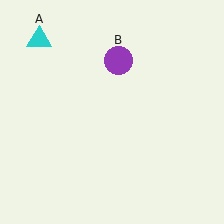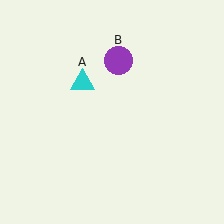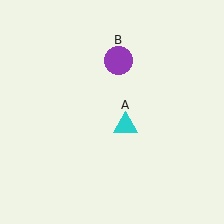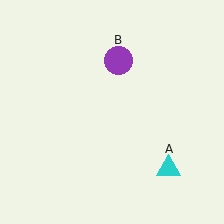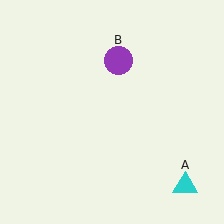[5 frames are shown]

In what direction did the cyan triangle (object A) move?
The cyan triangle (object A) moved down and to the right.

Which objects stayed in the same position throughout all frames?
Purple circle (object B) remained stationary.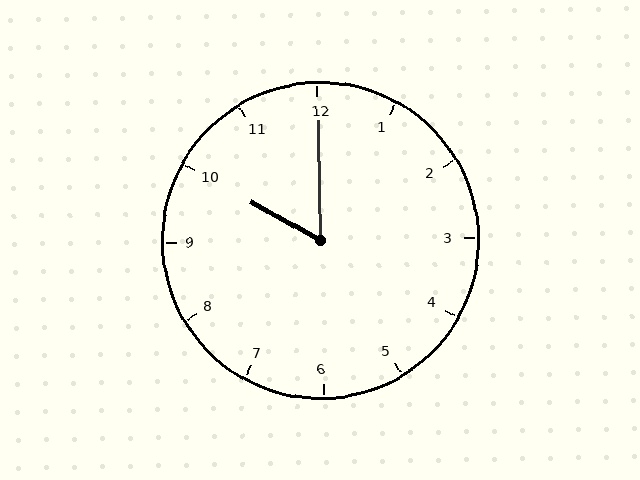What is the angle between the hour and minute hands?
Approximately 60 degrees.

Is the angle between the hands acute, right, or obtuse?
It is acute.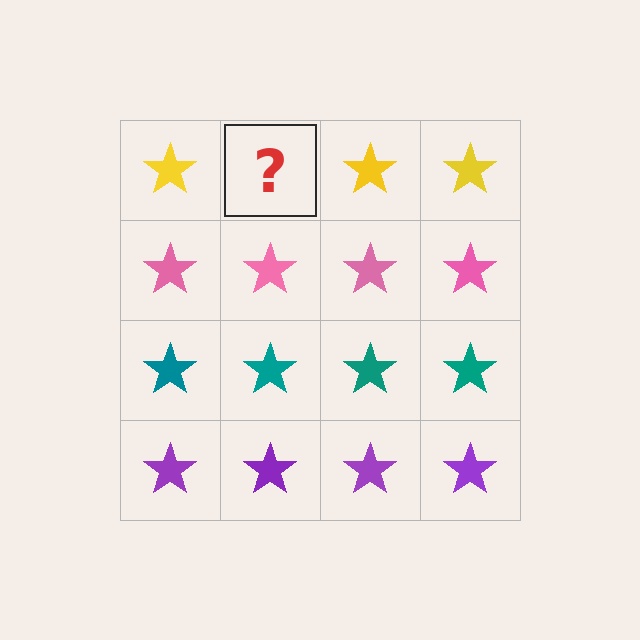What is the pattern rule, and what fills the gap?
The rule is that each row has a consistent color. The gap should be filled with a yellow star.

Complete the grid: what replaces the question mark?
The question mark should be replaced with a yellow star.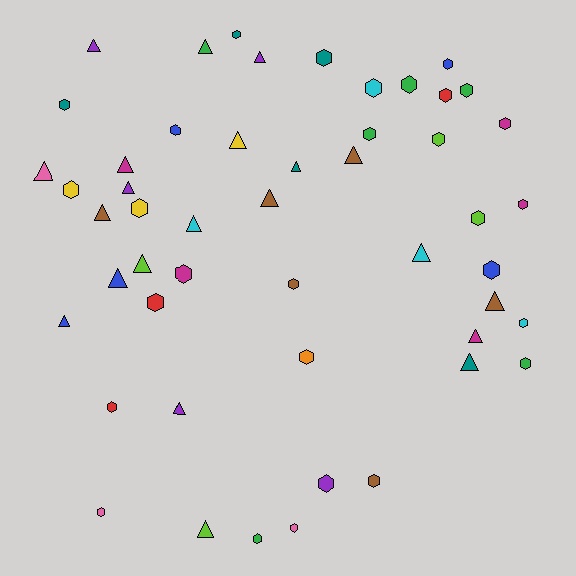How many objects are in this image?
There are 50 objects.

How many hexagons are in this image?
There are 29 hexagons.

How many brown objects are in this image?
There are 6 brown objects.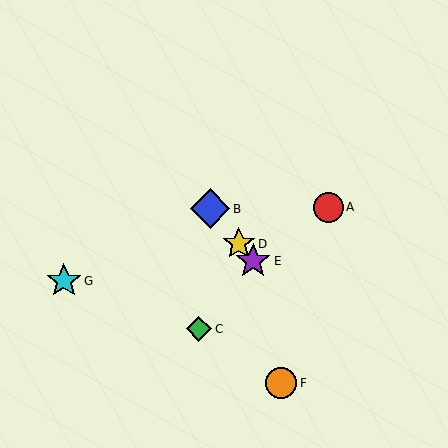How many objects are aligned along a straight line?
3 objects (B, D, E) are aligned along a straight line.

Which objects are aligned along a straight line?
Objects B, D, E are aligned along a straight line.